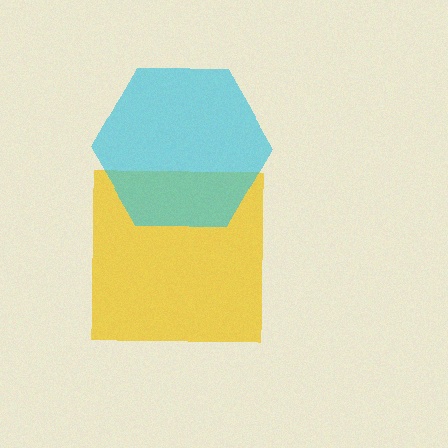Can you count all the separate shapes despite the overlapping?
Yes, there are 2 separate shapes.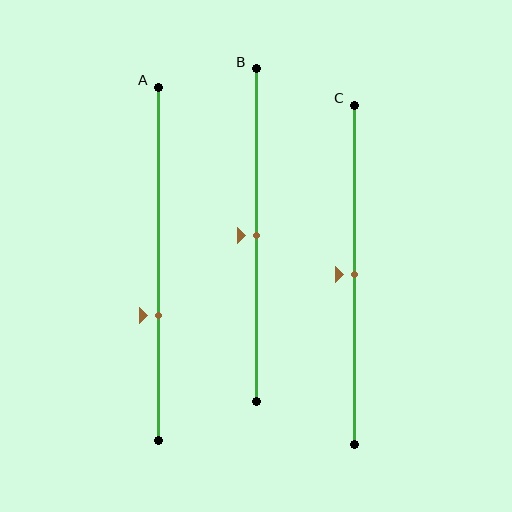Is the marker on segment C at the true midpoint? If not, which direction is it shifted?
Yes, the marker on segment C is at the true midpoint.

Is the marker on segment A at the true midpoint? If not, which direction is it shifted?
No, the marker on segment A is shifted downward by about 15% of the segment length.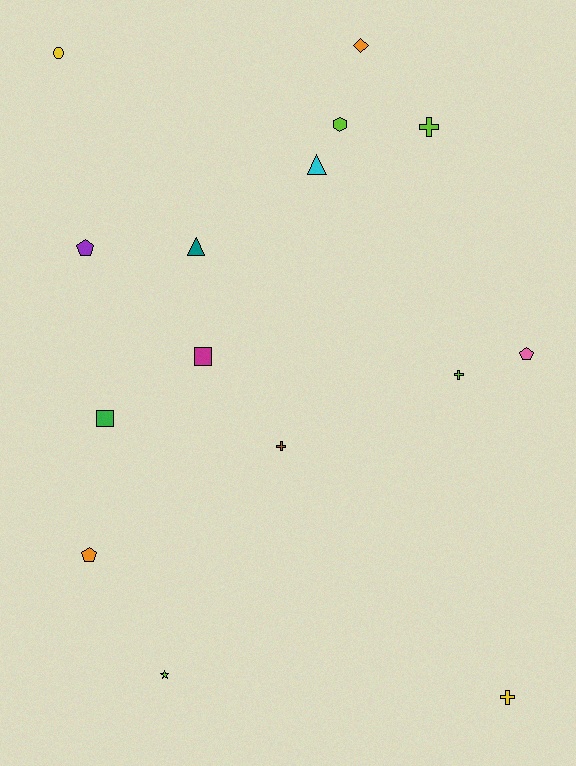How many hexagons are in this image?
There is 1 hexagon.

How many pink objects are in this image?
There is 1 pink object.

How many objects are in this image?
There are 15 objects.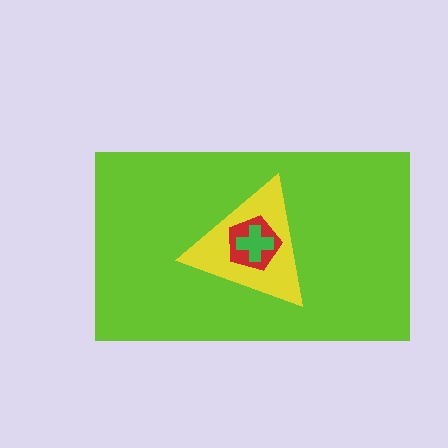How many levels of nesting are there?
4.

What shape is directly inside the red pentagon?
The green cross.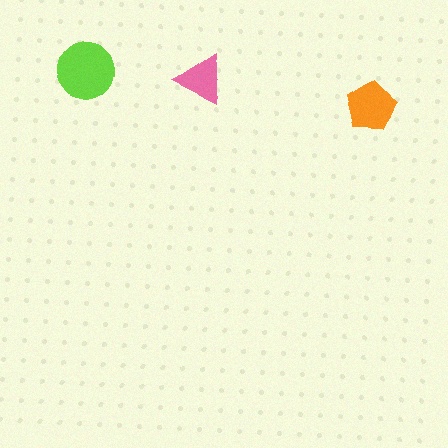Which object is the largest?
The lime circle.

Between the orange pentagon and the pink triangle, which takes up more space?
The orange pentagon.